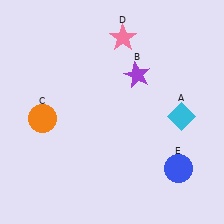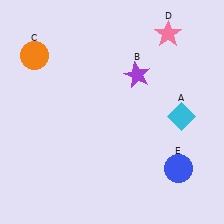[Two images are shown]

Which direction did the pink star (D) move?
The pink star (D) moved right.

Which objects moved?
The objects that moved are: the orange circle (C), the pink star (D).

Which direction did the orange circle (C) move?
The orange circle (C) moved up.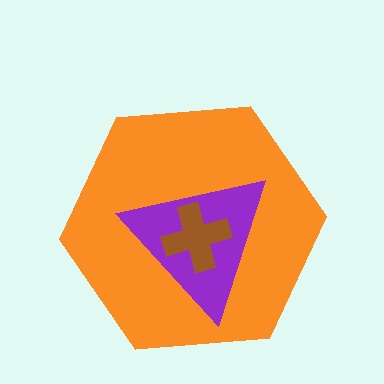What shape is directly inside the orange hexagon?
The purple triangle.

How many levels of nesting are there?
3.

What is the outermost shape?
The orange hexagon.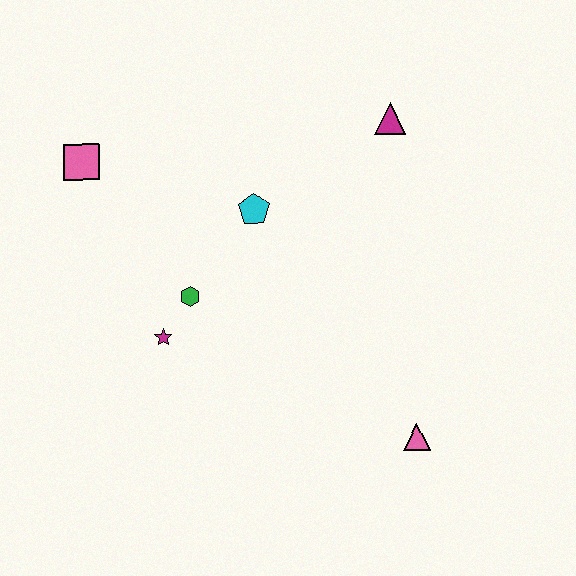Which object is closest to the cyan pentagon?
The green hexagon is closest to the cyan pentagon.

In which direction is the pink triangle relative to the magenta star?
The pink triangle is to the right of the magenta star.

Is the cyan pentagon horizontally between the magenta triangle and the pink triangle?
No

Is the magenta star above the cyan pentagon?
No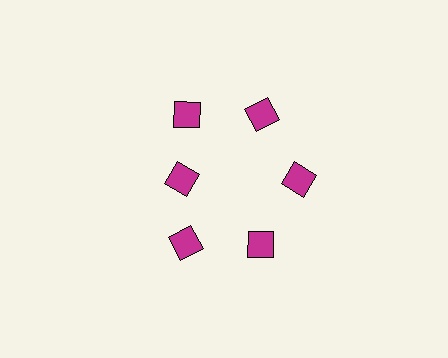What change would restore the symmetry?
The symmetry would be restored by moving it outward, back onto the ring so that all 6 diamonds sit at equal angles and equal distance from the center.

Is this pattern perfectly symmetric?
No. The 6 magenta diamonds are arranged in a ring, but one element near the 9 o'clock position is pulled inward toward the center, breaking the 6-fold rotational symmetry.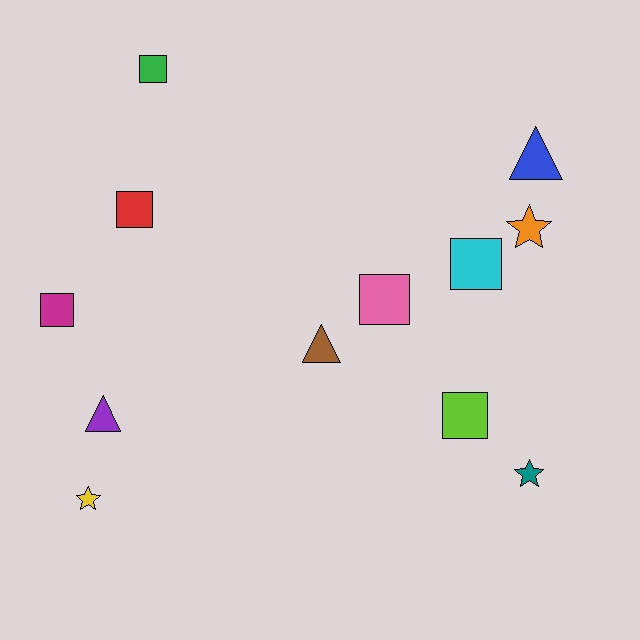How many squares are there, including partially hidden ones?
There are 6 squares.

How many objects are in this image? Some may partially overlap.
There are 12 objects.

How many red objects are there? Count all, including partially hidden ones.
There is 1 red object.